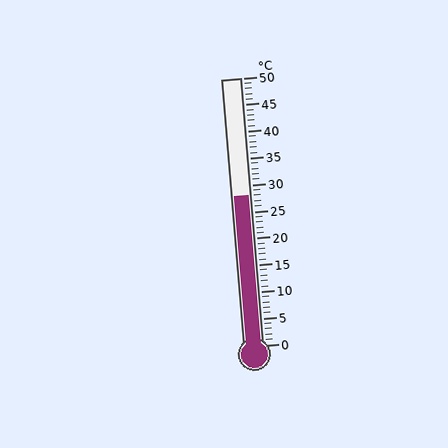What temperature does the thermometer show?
The thermometer shows approximately 28°C.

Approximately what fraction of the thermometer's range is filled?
The thermometer is filled to approximately 55% of its range.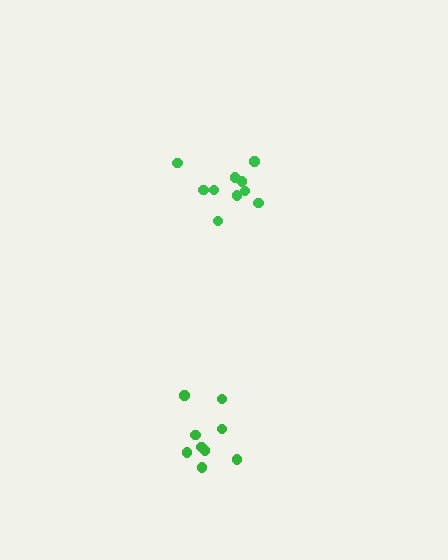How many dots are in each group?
Group 1: 10 dots, Group 2: 9 dots (19 total).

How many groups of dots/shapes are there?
There are 2 groups.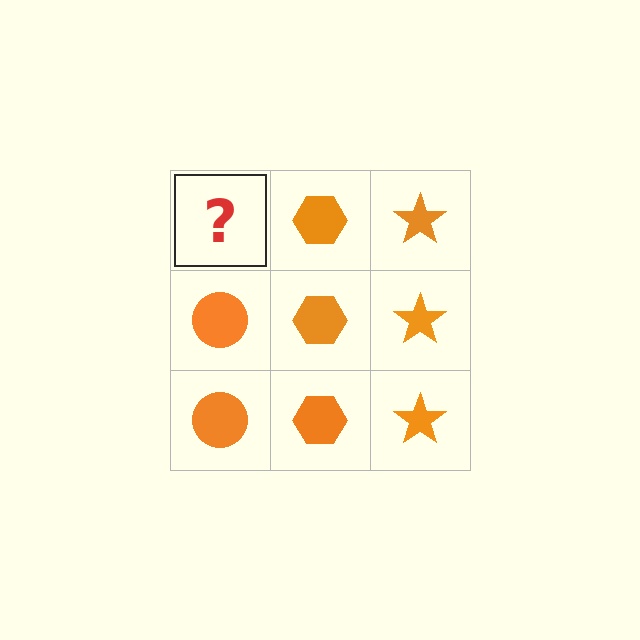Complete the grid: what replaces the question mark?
The question mark should be replaced with an orange circle.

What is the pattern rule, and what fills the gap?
The rule is that each column has a consistent shape. The gap should be filled with an orange circle.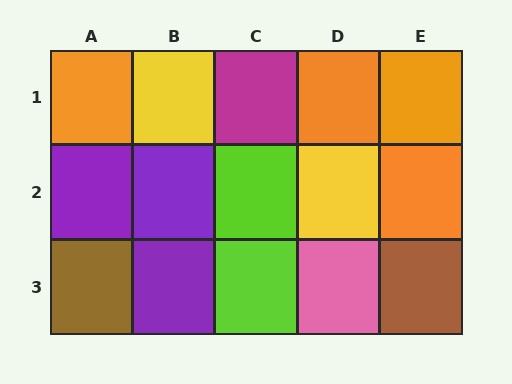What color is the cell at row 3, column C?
Lime.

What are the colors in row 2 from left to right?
Purple, purple, lime, yellow, orange.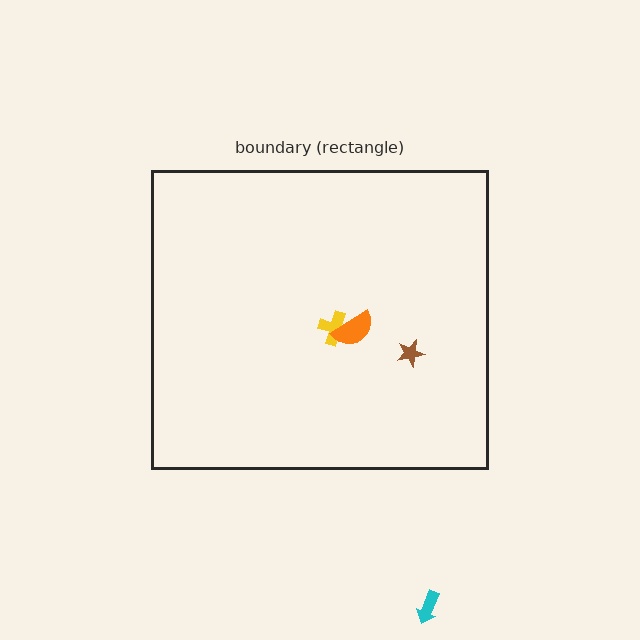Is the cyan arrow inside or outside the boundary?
Outside.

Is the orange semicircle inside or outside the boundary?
Inside.